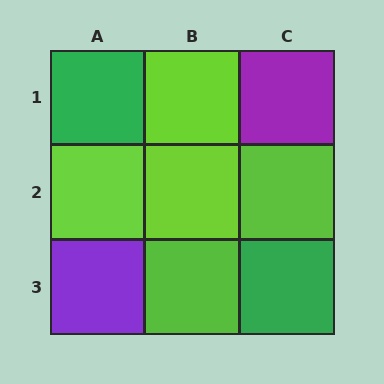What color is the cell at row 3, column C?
Green.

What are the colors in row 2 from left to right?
Lime, lime, lime.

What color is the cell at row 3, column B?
Lime.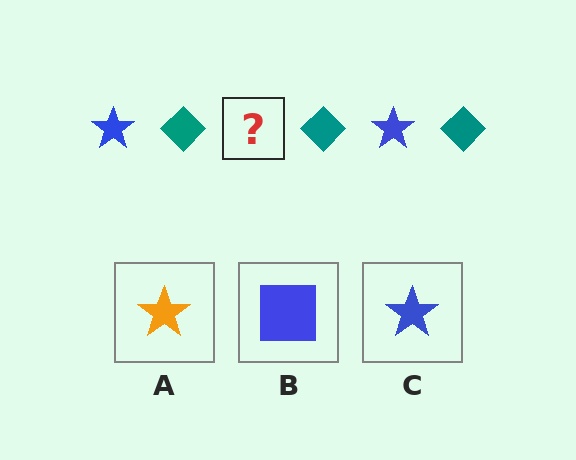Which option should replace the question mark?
Option C.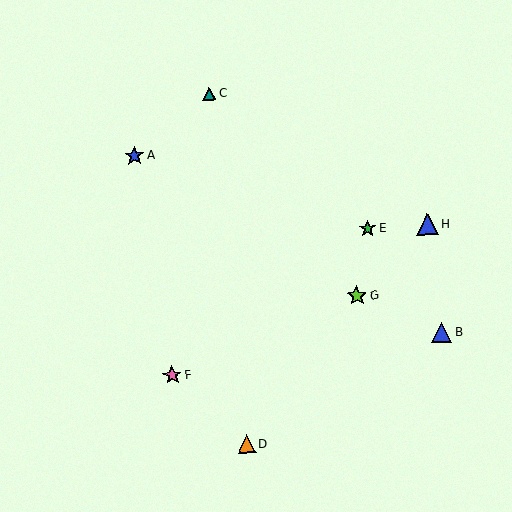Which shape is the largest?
The blue triangle (labeled H) is the largest.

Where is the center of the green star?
The center of the green star is at (368, 228).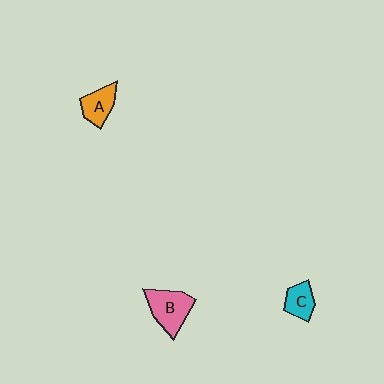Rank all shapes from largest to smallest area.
From largest to smallest: B (pink), A (orange), C (cyan).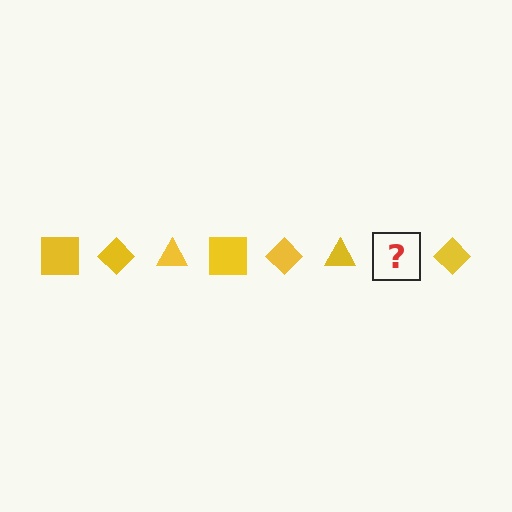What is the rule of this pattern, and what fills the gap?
The rule is that the pattern cycles through square, diamond, triangle shapes in yellow. The gap should be filled with a yellow square.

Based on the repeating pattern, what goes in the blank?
The blank should be a yellow square.